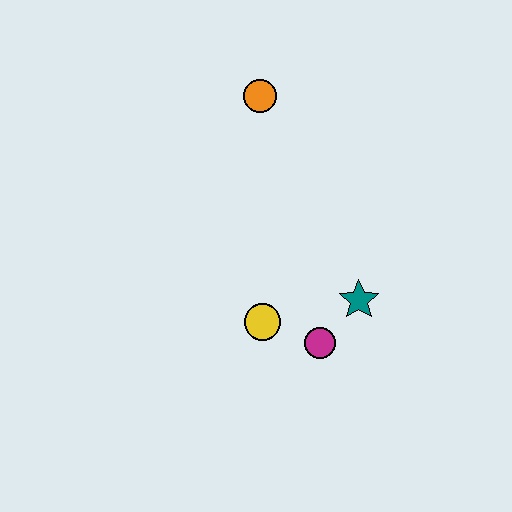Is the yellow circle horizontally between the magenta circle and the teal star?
No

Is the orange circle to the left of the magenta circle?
Yes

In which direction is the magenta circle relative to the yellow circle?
The magenta circle is to the right of the yellow circle.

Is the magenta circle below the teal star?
Yes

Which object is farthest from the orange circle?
The magenta circle is farthest from the orange circle.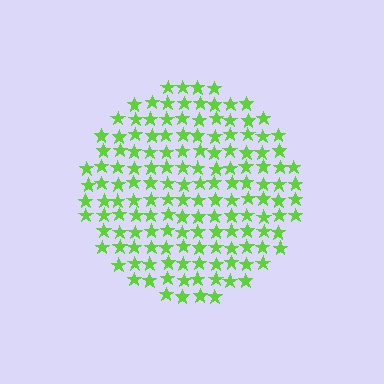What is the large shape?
The large shape is a circle.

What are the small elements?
The small elements are stars.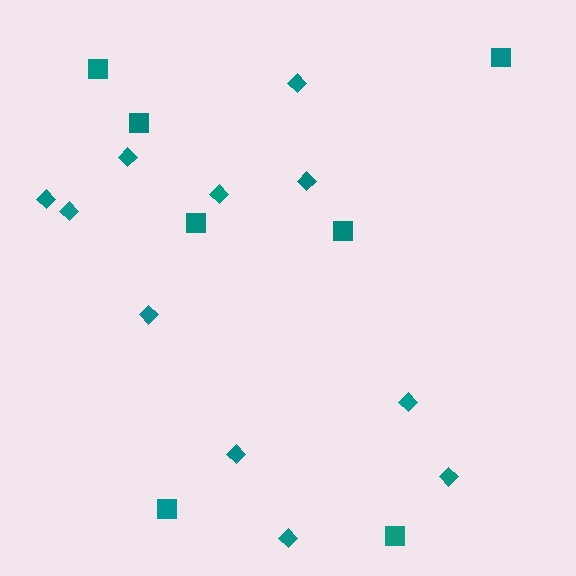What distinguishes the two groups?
There are 2 groups: one group of squares (7) and one group of diamonds (11).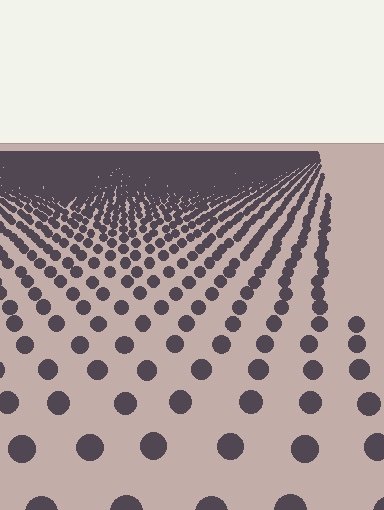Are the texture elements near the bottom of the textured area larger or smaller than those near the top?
Larger. Near the bottom, elements are closer to the viewer and appear at a bigger on-screen size.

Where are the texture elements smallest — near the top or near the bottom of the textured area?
Near the top.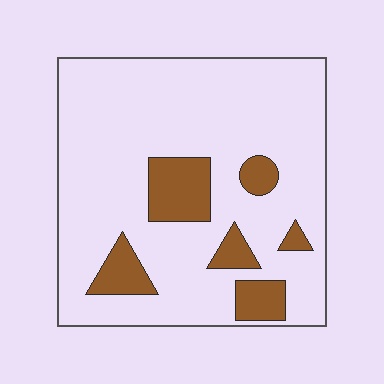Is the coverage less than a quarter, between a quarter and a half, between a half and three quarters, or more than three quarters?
Less than a quarter.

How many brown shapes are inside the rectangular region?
6.